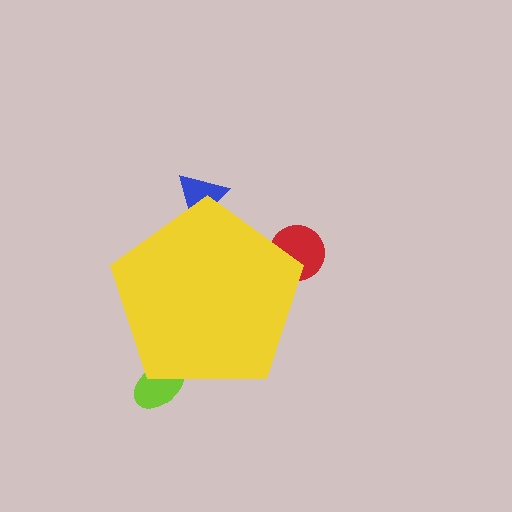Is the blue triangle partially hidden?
Yes, the blue triangle is partially hidden behind the yellow pentagon.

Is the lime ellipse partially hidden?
Yes, the lime ellipse is partially hidden behind the yellow pentagon.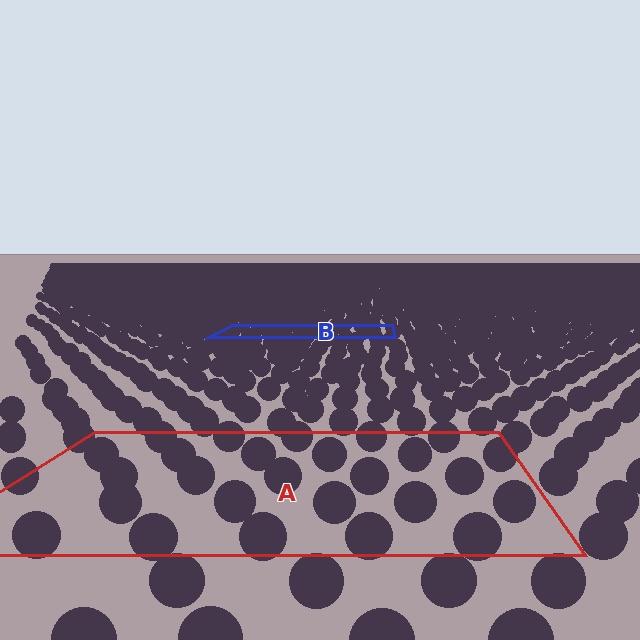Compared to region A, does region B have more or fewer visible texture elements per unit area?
Region B has more texture elements per unit area — they are packed more densely because it is farther away.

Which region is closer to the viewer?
Region A is closer. The texture elements there are larger and more spread out.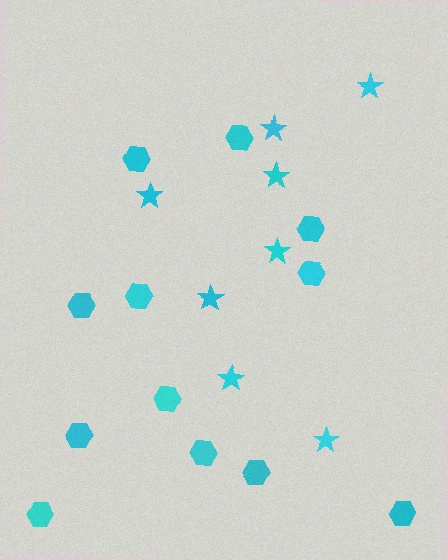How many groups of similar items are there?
There are 2 groups: one group of stars (8) and one group of hexagons (12).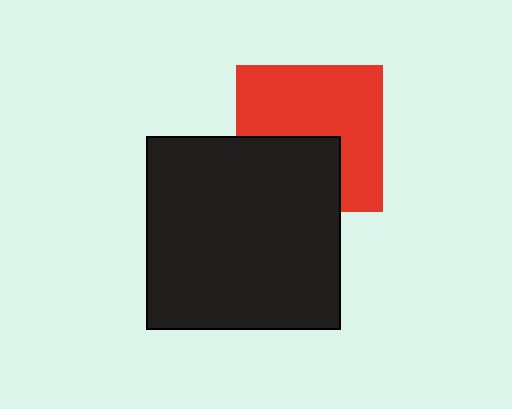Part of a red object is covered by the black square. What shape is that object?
It is a square.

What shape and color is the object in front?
The object in front is a black square.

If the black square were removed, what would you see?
You would see the complete red square.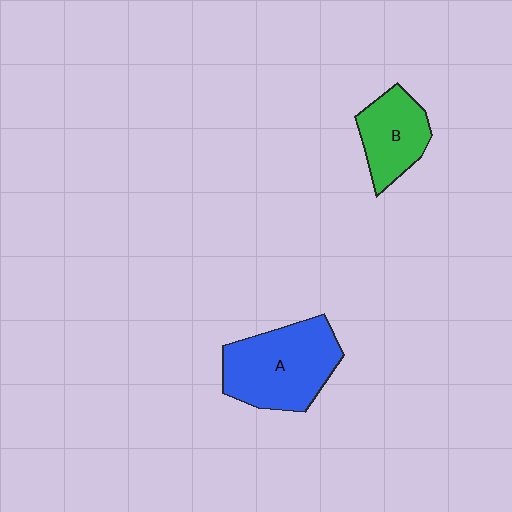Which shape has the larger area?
Shape A (blue).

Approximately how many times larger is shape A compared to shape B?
Approximately 1.6 times.